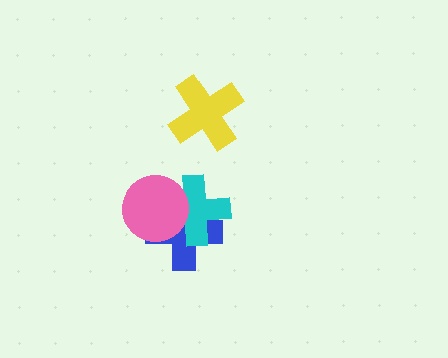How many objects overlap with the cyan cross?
2 objects overlap with the cyan cross.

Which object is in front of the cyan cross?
The pink circle is in front of the cyan cross.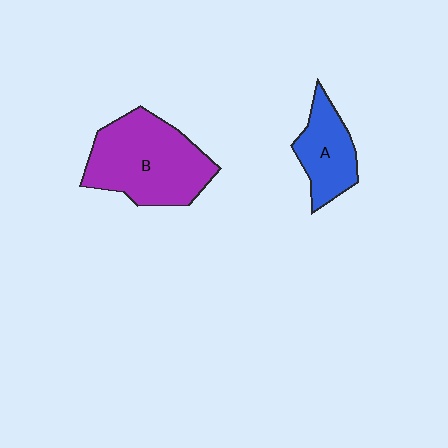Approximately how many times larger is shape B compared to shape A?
Approximately 1.9 times.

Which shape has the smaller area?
Shape A (blue).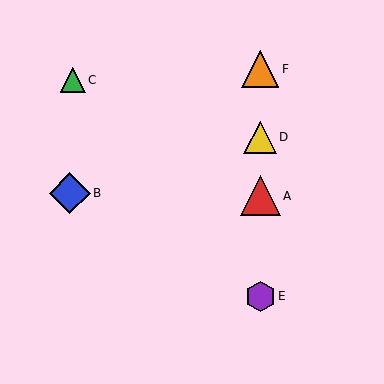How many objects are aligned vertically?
4 objects (A, D, E, F) are aligned vertically.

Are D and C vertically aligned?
No, D is at x≈260 and C is at x≈73.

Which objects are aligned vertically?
Objects A, D, E, F are aligned vertically.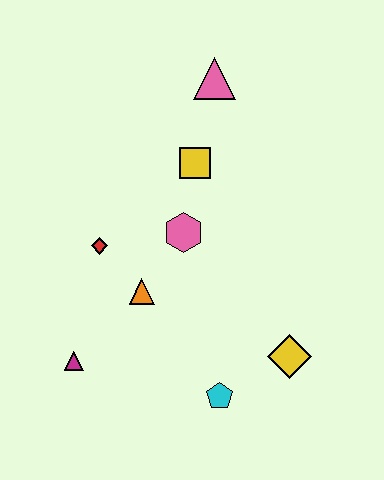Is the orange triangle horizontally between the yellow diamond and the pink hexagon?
No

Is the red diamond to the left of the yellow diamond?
Yes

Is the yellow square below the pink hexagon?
No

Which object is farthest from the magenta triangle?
The pink triangle is farthest from the magenta triangle.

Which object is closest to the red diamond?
The orange triangle is closest to the red diamond.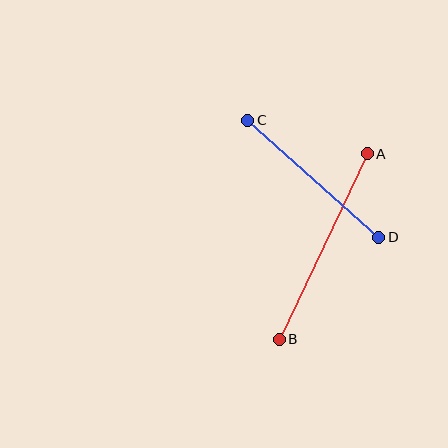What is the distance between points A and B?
The distance is approximately 205 pixels.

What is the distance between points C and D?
The distance is approximately 176 pixels.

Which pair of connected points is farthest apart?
Points A and B are farthest apart.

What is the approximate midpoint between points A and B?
The midpoint is at approximately (323, 247) pixels.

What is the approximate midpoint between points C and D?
The midpoint is at approximately (313, 179) pixels.